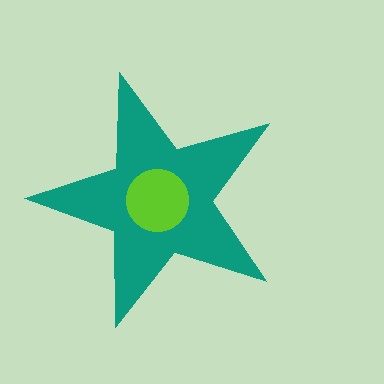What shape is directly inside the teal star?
The lime circle.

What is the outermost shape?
The teal star.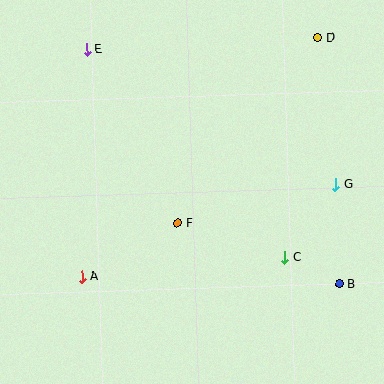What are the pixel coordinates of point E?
Point E is at (87, 50).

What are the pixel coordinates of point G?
Point G is at (336, 185).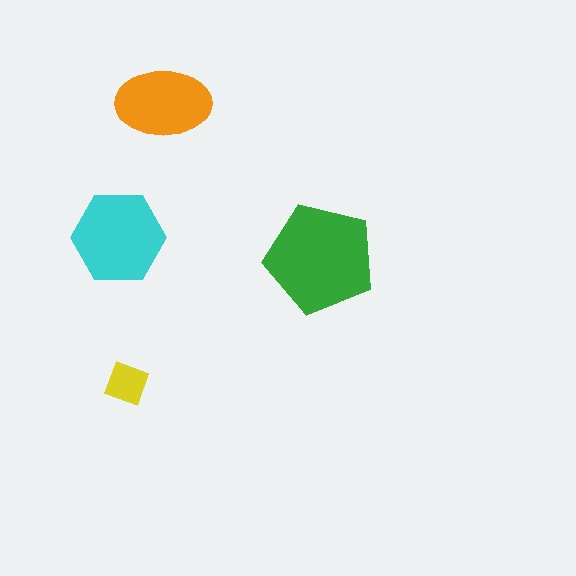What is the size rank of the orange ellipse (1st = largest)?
3rd.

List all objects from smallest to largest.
The yellow diamond, the orange ellipse, the cyan hexagon, the green pentagon.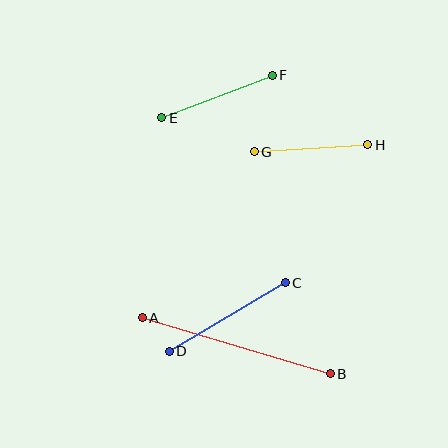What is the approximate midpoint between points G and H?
The midpoint is at approximately (311, 148) pixels.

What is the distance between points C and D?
The distance is approximately 135 pixels.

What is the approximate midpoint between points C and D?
The midpoint is at approximately (227, 317) pixels.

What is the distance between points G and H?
The distance is approximately 114 pixels.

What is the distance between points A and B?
The distance is approximately 196 pixels.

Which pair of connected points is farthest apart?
Points A and B are farthest apart.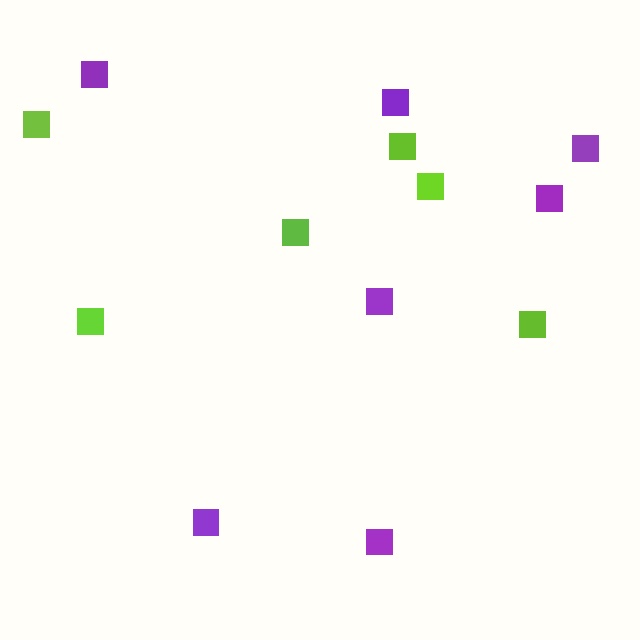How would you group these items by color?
There are 2 groups: one group of purple squares (7) and one group of lime squares (6).